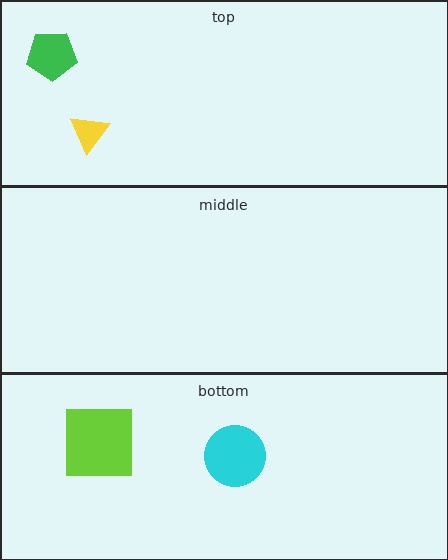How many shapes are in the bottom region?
2.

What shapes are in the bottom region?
The lime square, the cyan circle.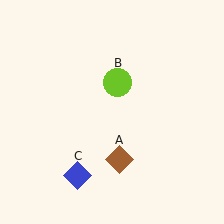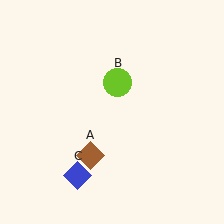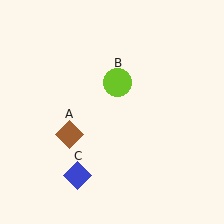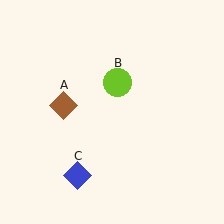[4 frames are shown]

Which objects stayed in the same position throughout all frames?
Lime circle (object B) and blue diamond (object C) remained stationary.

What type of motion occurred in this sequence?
The brown diamond (object A) rotated clockwise around the center of the scene.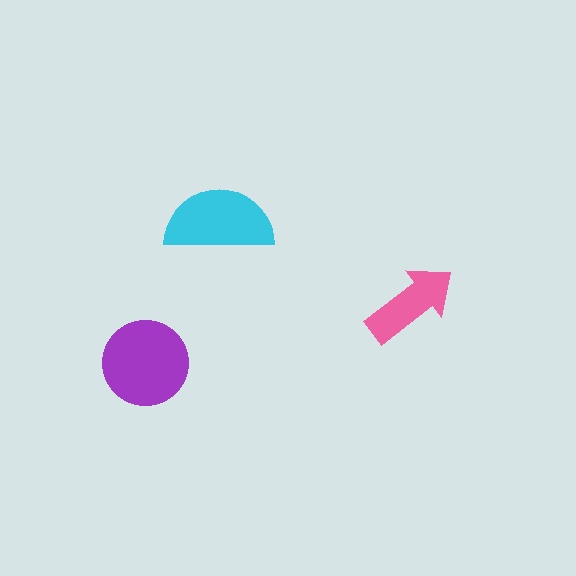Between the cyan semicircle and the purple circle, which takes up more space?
The purple circle.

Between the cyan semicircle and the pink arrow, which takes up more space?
The cyan semicircle.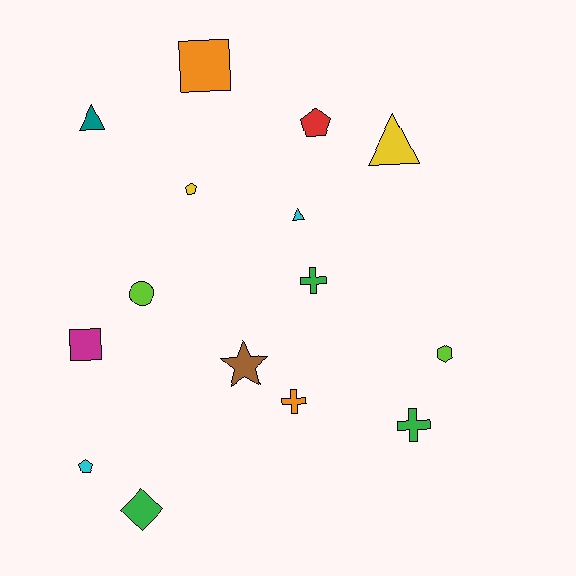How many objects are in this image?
There are 15 objects.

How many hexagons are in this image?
There is 1 hexagon.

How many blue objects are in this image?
There are no blue objects.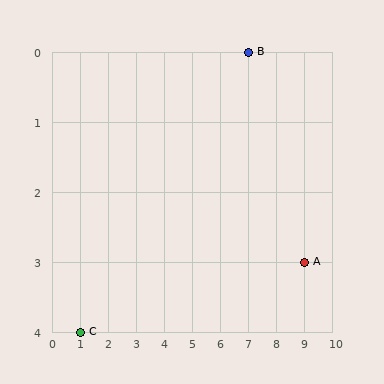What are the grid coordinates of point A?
Point A is at grid coordinates (9, 3).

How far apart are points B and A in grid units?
Points B and A are 2 columns and 3 rows apart (about 3.6 grid units diagonally).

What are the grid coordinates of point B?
Point B is at grid coordinates (7, 0).